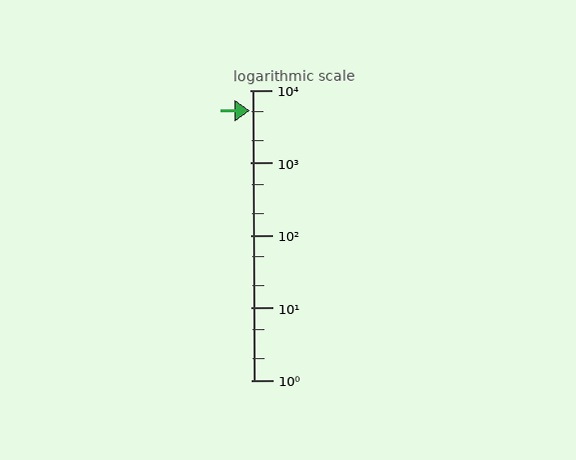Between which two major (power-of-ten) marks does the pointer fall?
The pointer is between 1000 and 10000.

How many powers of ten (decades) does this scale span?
The scale spans 4 decades, from 1 to 10000.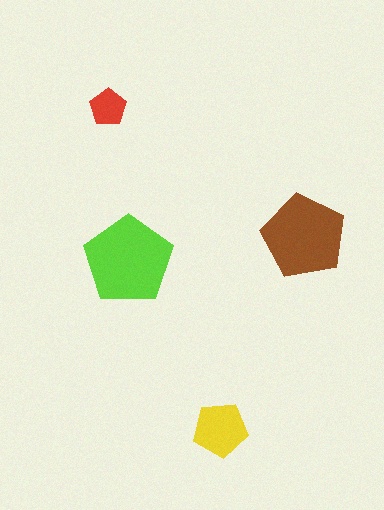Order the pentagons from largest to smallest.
the lime one, the brown one, the yellow one, the red one.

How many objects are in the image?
There are 4 objects in the image.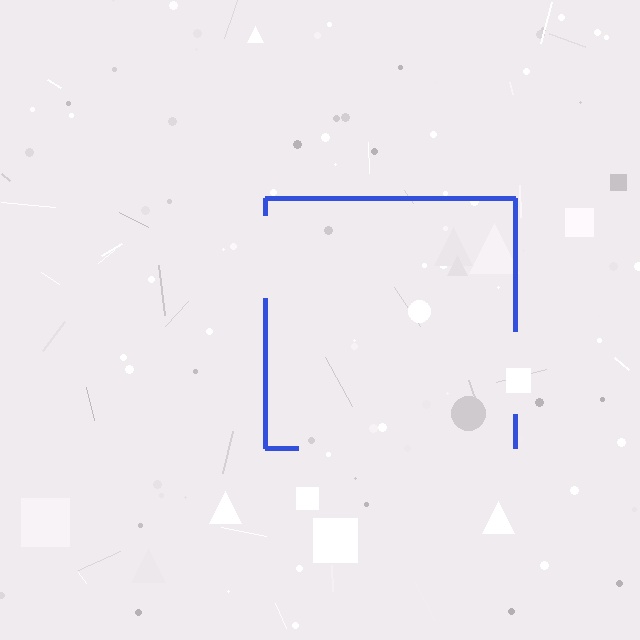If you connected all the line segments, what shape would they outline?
They would outline a square.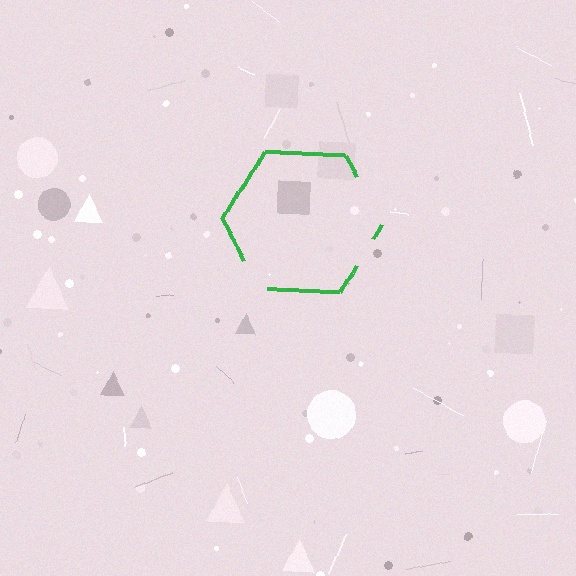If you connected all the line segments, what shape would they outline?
They would outline a hexagon.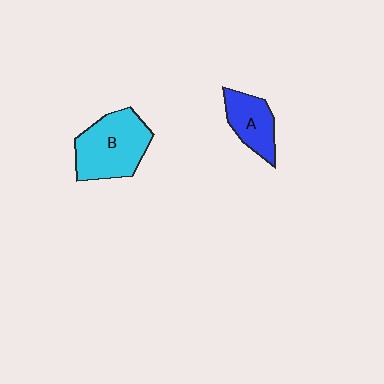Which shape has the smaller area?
Shape A (blue).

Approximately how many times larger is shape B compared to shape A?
Approximately 1.7 times.